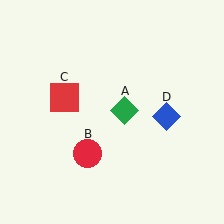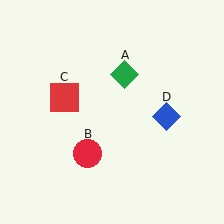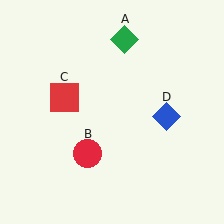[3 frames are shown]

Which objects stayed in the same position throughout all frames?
Red circle (object B) and red square (object C) and blue diamond (object D) remained stationary.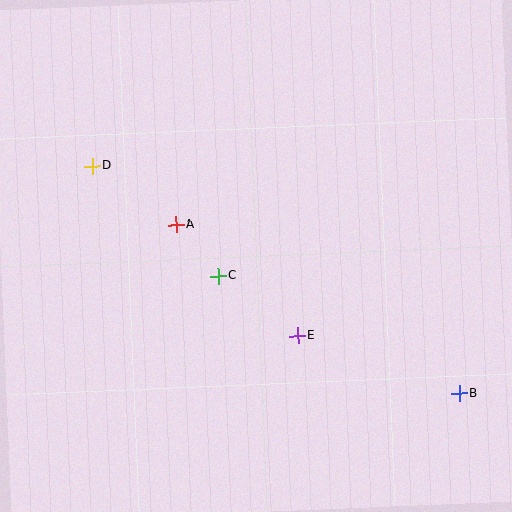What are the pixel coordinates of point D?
Point D is at (93, 166).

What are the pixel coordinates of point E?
Point E is at (298, 336).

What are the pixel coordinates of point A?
Point A is at (176, 225).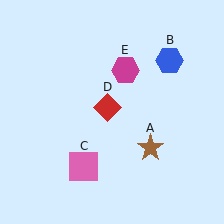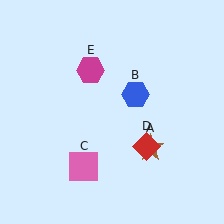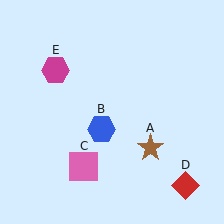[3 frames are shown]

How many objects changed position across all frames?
3 objects changed position: blue hexagon (object B), red diamond (object D), magenta hexagon (object E).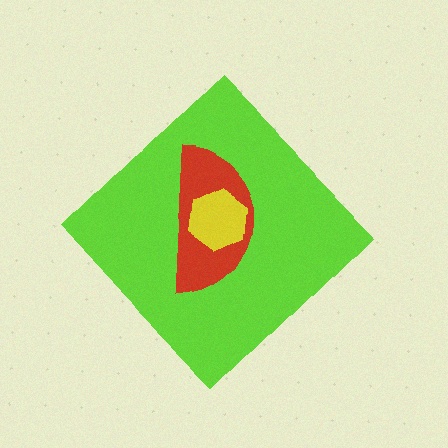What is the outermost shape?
The lime diamond.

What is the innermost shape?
The yellow hexagon.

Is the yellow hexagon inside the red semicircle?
Yes.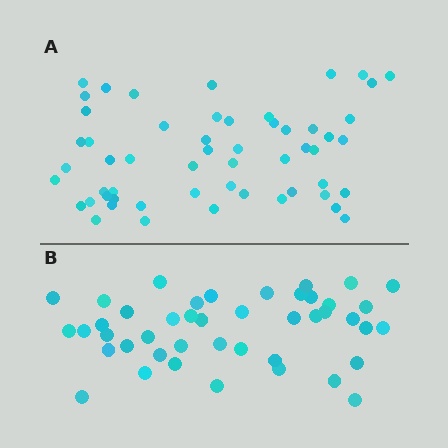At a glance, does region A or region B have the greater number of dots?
Region A (the top region) has more dots.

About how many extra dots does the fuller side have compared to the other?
Region A has roughly 12 or so more dots than region B.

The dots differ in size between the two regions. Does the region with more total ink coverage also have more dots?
No. Region B has more total ink coverage because its dots are larger, but region A actually contains more individual dots. Total area can be misleading — the number of items is what matters here.